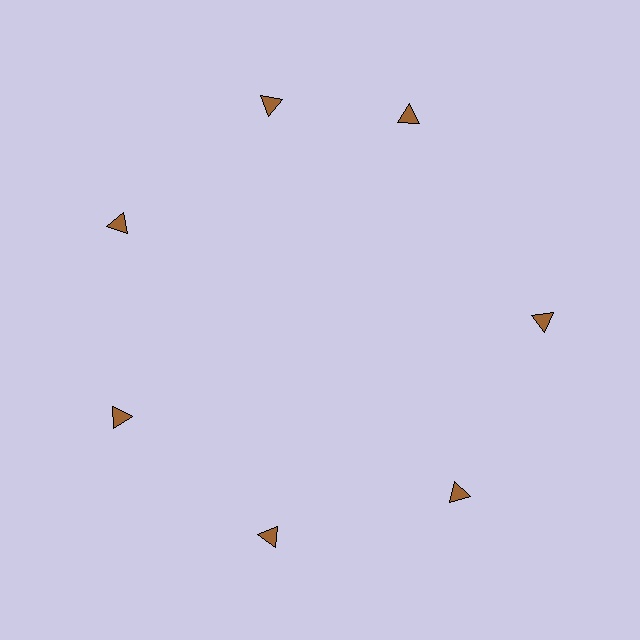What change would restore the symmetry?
The symmetry would be restored by rotating it back into even spacing with its neighbors so that all 7 triangles sit at equal angles and equal distance from the center.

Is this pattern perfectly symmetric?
No. The 7 brown triangles are arranged in a ring, but one element near the 1 o'clock position is rotated out of alignment along the ring, breaking the 7-fold rotational symmetry.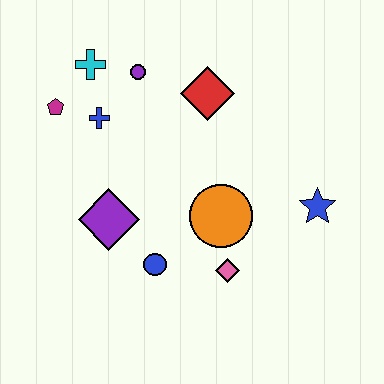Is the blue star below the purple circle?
Yes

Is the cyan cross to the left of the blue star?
Yes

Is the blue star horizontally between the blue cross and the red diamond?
No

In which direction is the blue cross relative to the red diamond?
The blue cross is to the left of the red diamond.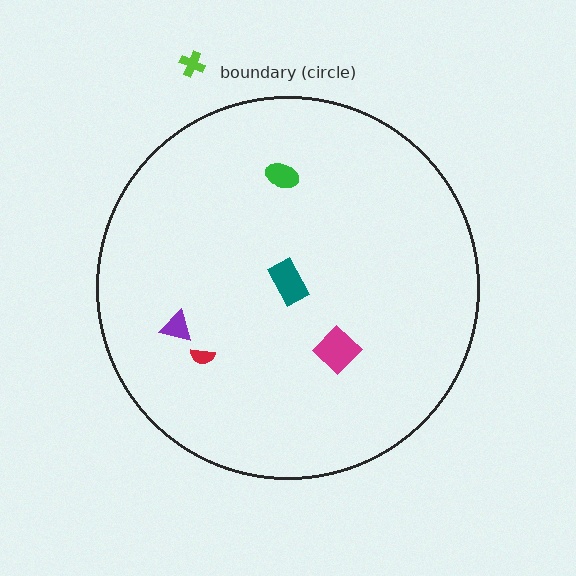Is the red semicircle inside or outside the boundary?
Inside.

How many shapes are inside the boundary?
5 inside, 1 outside.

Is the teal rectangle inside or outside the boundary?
Inside.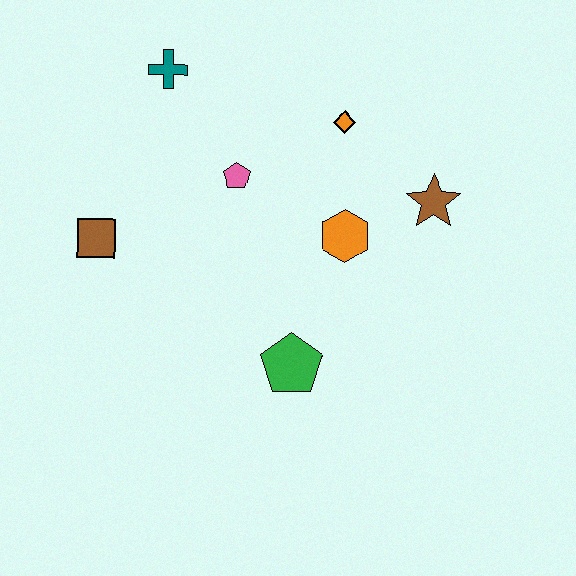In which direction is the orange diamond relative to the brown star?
The orange diamond is to the left of the brown star.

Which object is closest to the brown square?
The pink pentagon is closest to the brown square.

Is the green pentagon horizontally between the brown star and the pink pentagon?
Yes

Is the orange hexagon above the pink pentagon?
No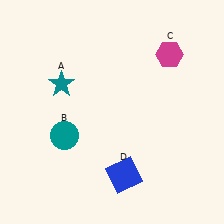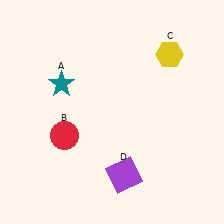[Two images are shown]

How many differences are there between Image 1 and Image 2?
There are 3 differences between the two images.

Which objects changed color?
B changed from teal to red. C changed from magenta to yellow. D changed from blue to purple.